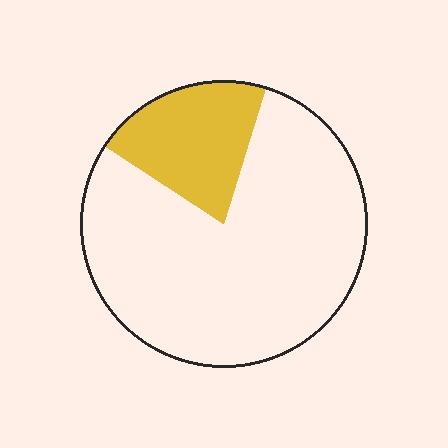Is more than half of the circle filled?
No.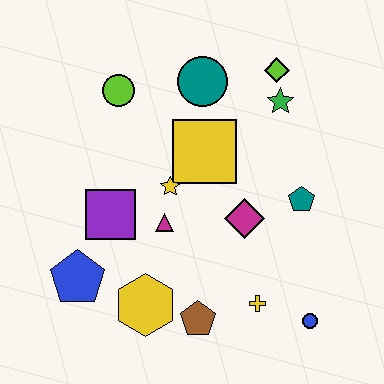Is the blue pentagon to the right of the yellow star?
No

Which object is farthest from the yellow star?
The blue circle is farthest from the yellow star.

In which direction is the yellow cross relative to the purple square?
The yellow cross is to the right of the purple square.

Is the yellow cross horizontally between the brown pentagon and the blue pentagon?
No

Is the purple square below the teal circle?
Yes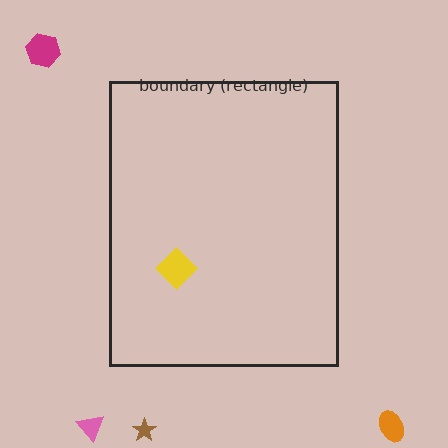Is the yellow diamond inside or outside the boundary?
Inside.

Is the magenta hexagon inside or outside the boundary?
Outside.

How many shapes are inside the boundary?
1 inside, 4 outside.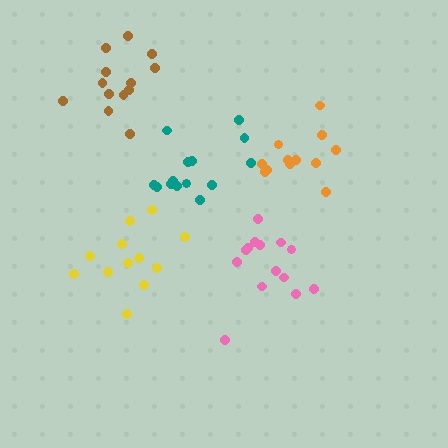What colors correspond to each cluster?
The clusters are colored: pink, orange, brown, yellow, teal.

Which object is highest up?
The brown cluster is topmost.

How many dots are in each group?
Group 1: 14 dots, Group 2: 12 dots, Group 3: 13 dots, Group 4: 12 dots, Group 5: 14 dots (65 total).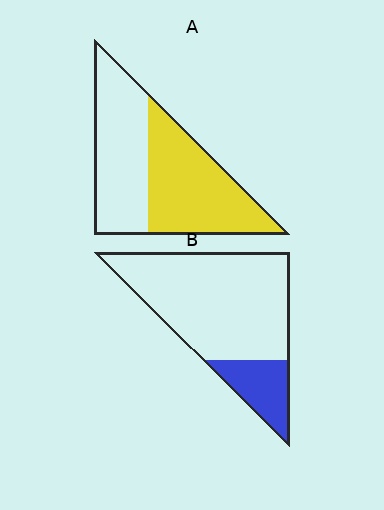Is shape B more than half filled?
No.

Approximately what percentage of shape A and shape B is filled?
A is approximately 55% and B is approximately 20%.